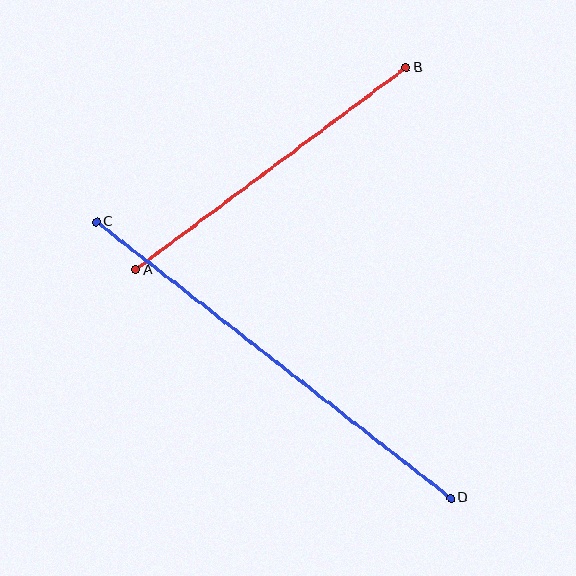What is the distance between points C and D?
The distance is approximately 449 pixels.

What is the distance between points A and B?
The distance is approximately 338 pixels.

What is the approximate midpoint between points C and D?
The midpoint is at approximately (273, 360) pixels.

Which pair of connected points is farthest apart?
Points C and D are farthest apart.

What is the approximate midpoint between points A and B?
The midpoint is at approximately (271, 169) pixels.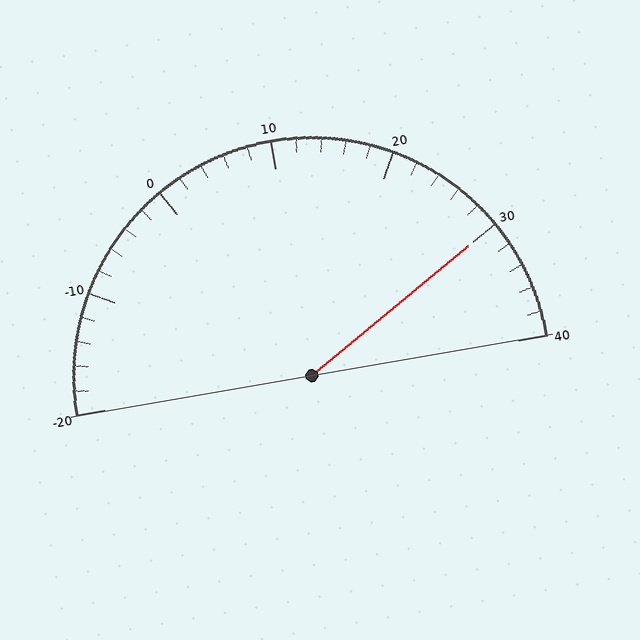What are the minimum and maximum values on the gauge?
The gauge ranges from -20 to 40.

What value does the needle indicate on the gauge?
The needle indicates approximately 30.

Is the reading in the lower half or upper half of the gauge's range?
The reading is in the upper half of the range (-20 to 40).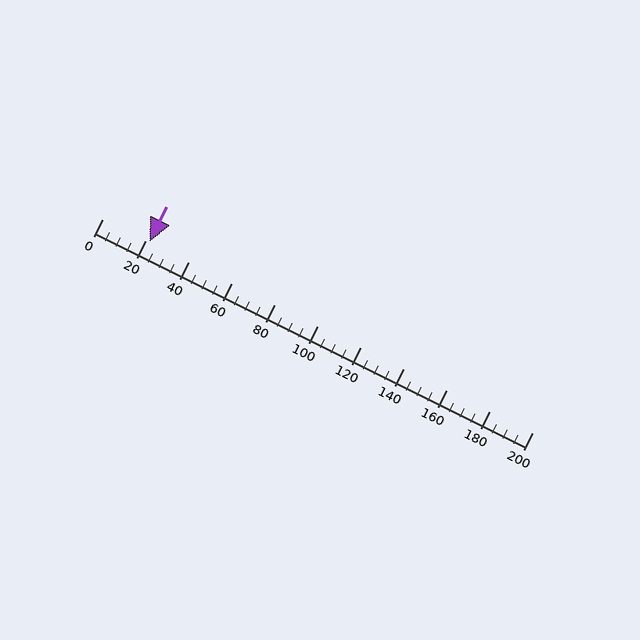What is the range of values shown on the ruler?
The ruler shows values from 0 to 200.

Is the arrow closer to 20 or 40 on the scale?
The arrow is closer to 20.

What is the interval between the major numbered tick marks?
The major tick marks are spaced 20 units apart.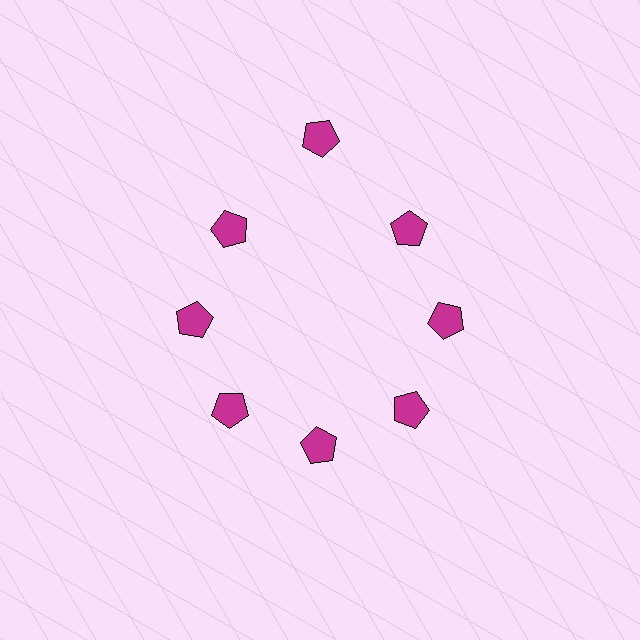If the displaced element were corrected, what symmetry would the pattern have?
It would have 8-fold rotational symmetry — the pattern would map onto itself every 45 degrees.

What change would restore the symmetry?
The symmetry would be restored by moving it inward, back onto the ring so that all 8 pentagons sit at equal angles and equal distance from the center.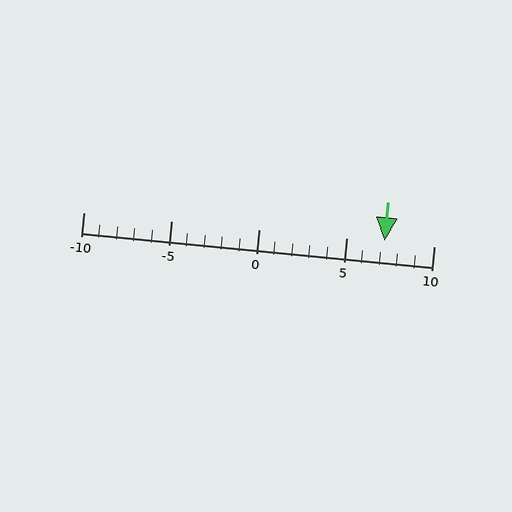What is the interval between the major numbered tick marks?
The major tick marks are spaced 5 units apart.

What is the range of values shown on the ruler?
The ruler shows values from -10 to 10.